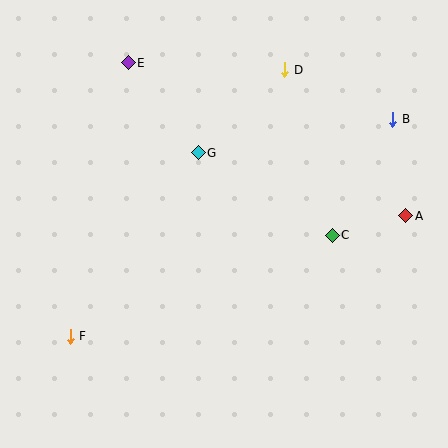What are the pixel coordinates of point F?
Point F is at (70, 336).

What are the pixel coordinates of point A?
Point A is at (406, 216).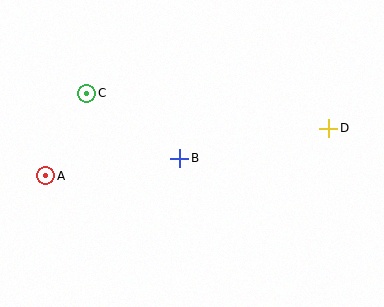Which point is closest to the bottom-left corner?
Point A is closest to the bottom-left corner.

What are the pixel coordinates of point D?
Point D is at (329, 128).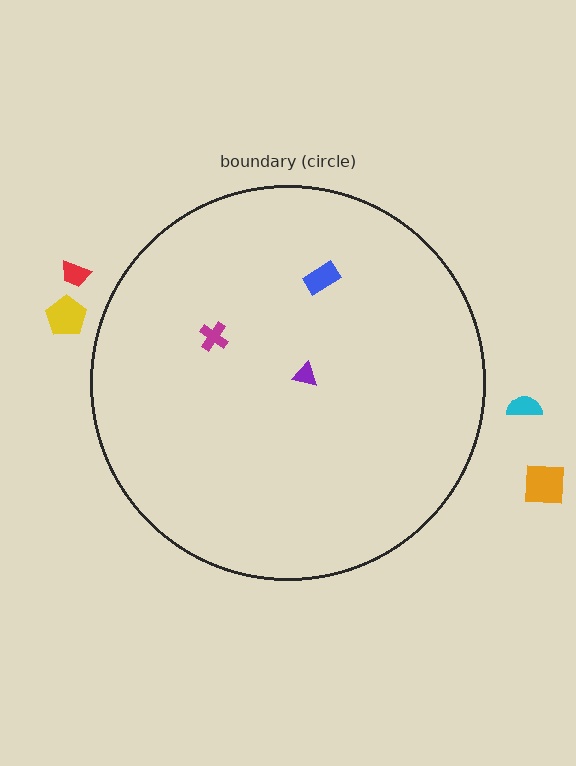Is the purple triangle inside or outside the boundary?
Inside.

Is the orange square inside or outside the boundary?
Outside.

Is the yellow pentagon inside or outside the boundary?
Outside.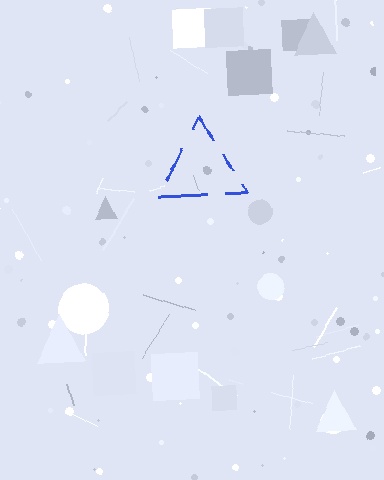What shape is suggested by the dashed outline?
The dashed outline suggests a triangle.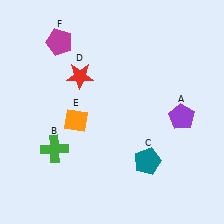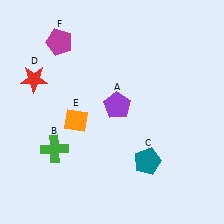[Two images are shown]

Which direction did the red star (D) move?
The red star (D) moved left.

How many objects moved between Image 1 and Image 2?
2 objects moved between the two images.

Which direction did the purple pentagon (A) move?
The purple pentagon (A) moved left.